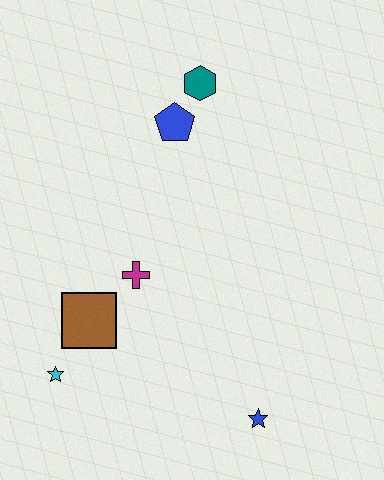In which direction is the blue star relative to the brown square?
The blue star is to the right of the brown square.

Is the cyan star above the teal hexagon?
No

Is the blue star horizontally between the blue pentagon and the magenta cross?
No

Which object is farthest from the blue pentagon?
The blue star is farthest from the blue pentagon.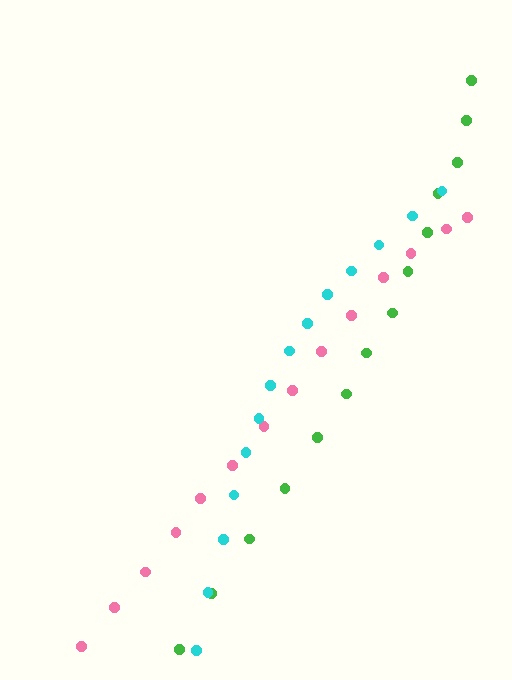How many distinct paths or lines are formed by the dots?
There are 3 distinct paths.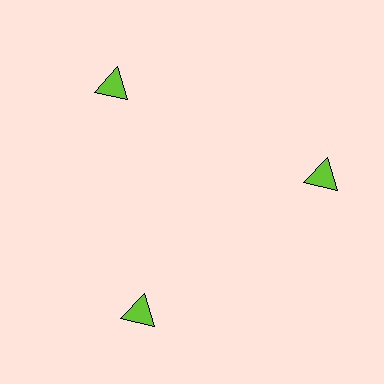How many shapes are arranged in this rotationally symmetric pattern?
There are 3 shapes, arranged in 3 groups of 1.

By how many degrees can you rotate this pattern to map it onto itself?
The pattern maps onto itself every 120 degrees of rotation.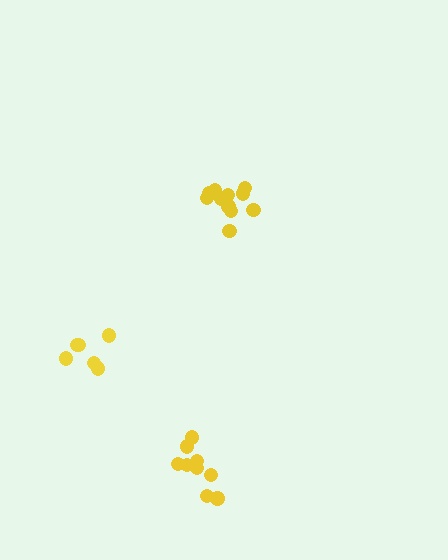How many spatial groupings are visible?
There are 3 spatial groupings.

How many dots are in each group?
Group 1: 11 dots, Group 2: 6 dots, Group 3: 9 dots (26 total).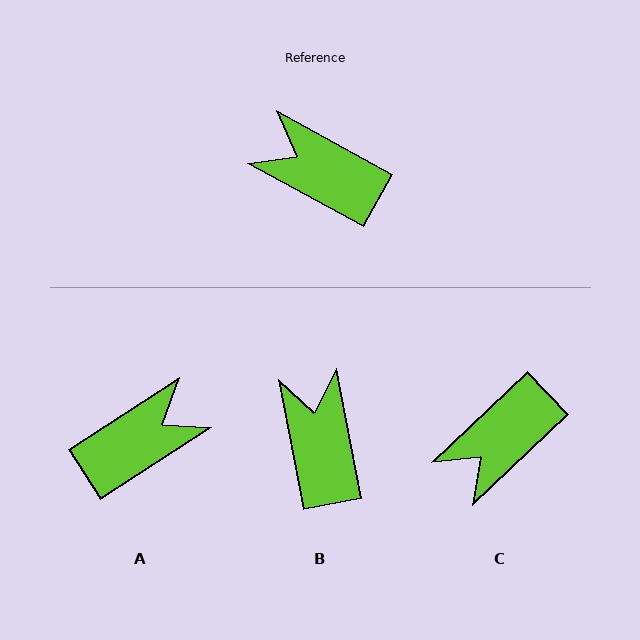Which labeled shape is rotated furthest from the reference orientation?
A, about 118 degrees away.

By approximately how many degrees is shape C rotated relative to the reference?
Approximately 72 degrees counter-clockwise.